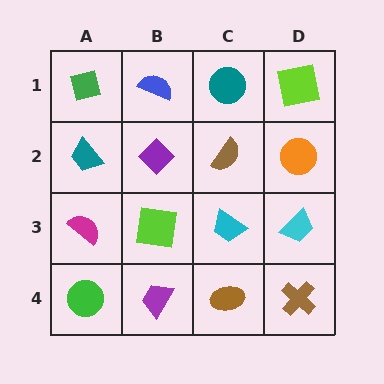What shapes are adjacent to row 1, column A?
A teal trapezoid (row 2, column A), a blue semicircle (row 1, column B).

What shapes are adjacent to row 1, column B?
A purple diamond (row 2, column B), a green diamond (row 1, column A), a teal circle (row 1, column C).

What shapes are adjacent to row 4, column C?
A cyan trapezoid (row 3, column C), a purple trapezoid (row 4, column B), a brown cross (row 4, column D).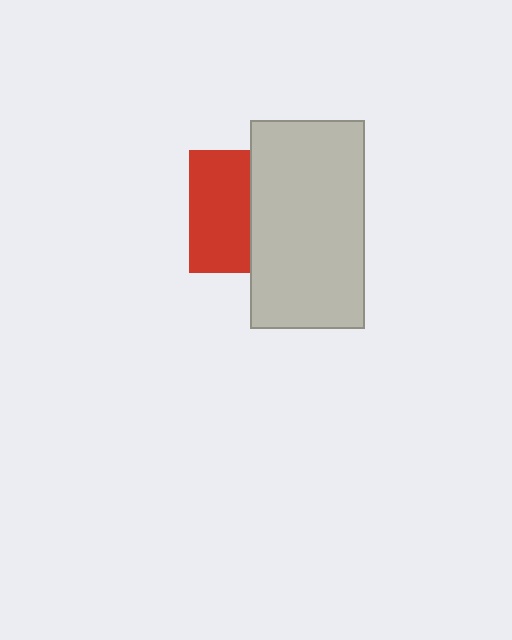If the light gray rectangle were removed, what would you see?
You would see the complete red square.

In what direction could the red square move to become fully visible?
The red square could move left. That would shift it out from behind the light gray rectangle entirely.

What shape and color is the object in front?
The object in front is a light gray rectangle.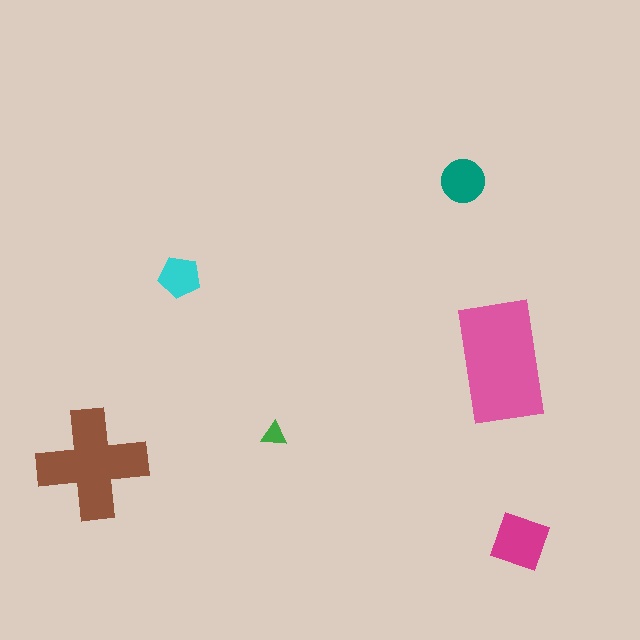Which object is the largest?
The pink rectangle.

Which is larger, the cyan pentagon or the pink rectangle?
The pink rectangle.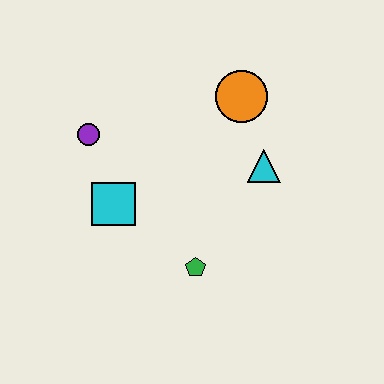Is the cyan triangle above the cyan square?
Yes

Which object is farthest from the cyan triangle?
The purple circle is farthest from the cyan triangle.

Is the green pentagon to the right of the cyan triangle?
No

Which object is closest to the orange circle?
The cyan triangle is closest to the orange circle.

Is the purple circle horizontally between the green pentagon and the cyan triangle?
No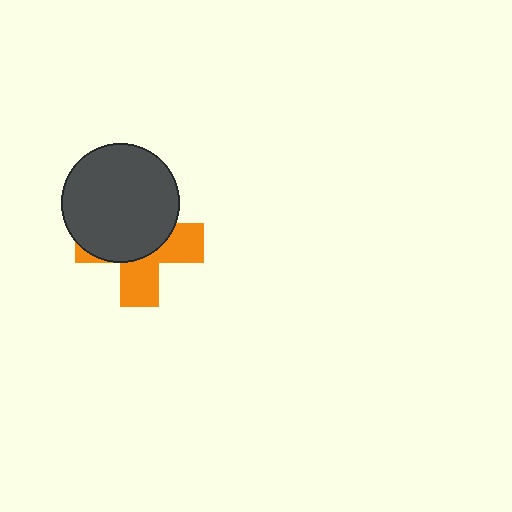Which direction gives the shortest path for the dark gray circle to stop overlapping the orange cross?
Moving up gives the shortest separation.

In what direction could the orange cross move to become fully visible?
The orange cross could move down. That would shift it out from behind the dark gray circle entirely.